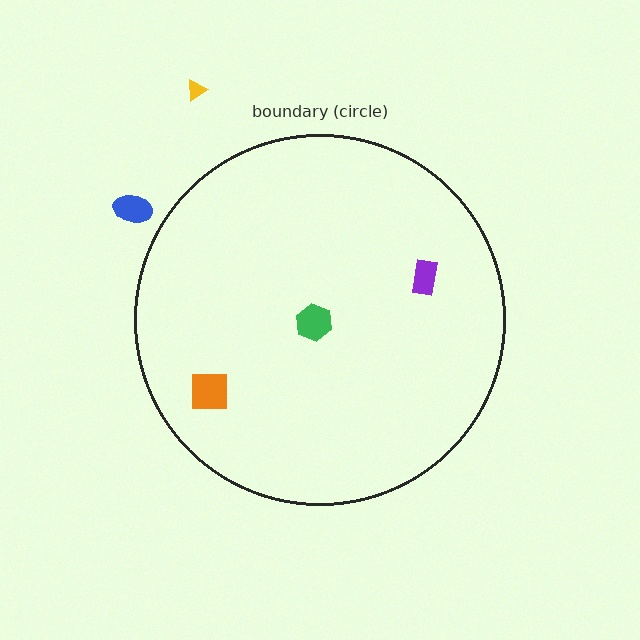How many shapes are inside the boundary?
3 inside, 2 outside.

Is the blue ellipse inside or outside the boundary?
Outside.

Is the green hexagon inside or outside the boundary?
Inside.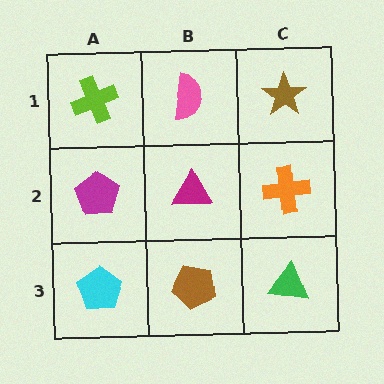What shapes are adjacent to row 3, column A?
A magenta pentagon (row 2, column A), a brown pentagon (row 3, column B).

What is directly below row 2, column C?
A green triangle.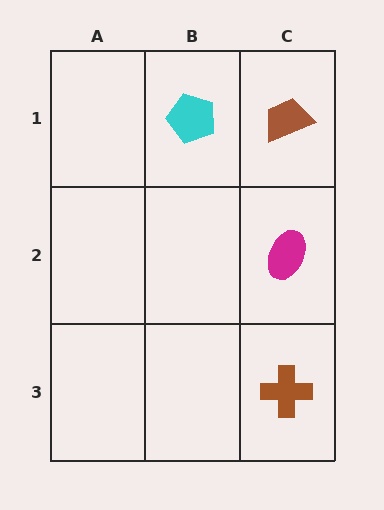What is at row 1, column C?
A brown trapezoid.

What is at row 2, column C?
A magenta ellipse.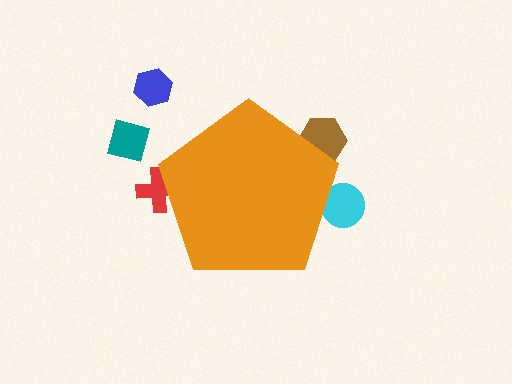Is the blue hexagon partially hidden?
No, the blue hexagon is fully visible.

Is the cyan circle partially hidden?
Yes, the cyan circle is partially hidden behind the orange pentagon.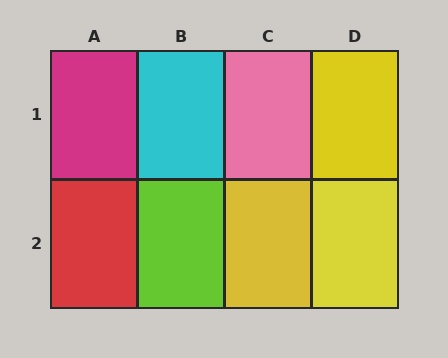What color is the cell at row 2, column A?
Red.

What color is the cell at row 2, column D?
Yellow.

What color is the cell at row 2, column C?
Yellow.